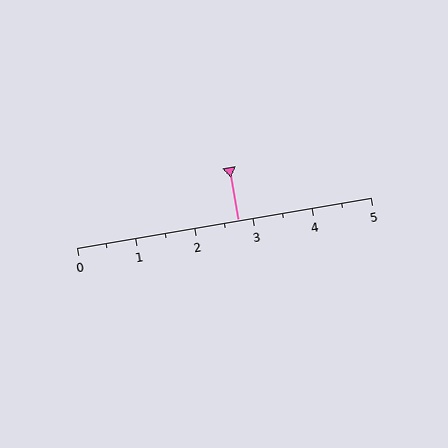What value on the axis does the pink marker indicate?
The marker indicates approximately 2.8.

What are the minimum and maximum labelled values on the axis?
The axis runs from 0 to 5.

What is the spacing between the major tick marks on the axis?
The major ticks are spaced 1 apart.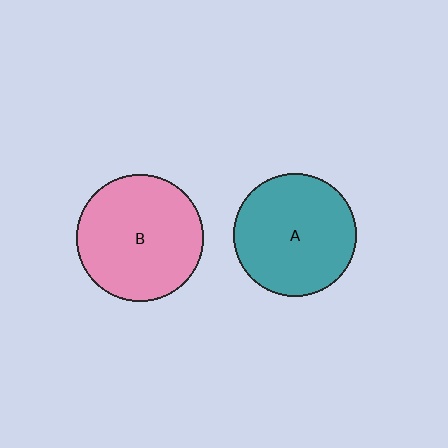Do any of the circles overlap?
No, none of the circles overlap.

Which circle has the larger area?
Circle B (pink).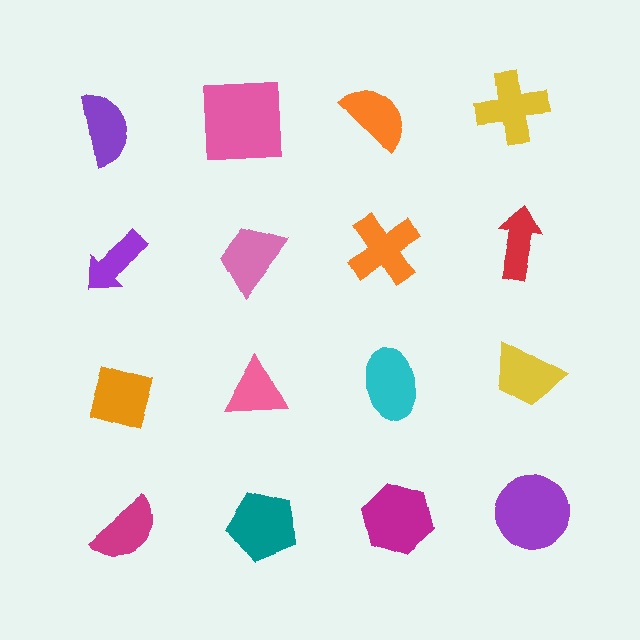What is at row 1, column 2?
A pink square.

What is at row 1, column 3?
An orange semicircle.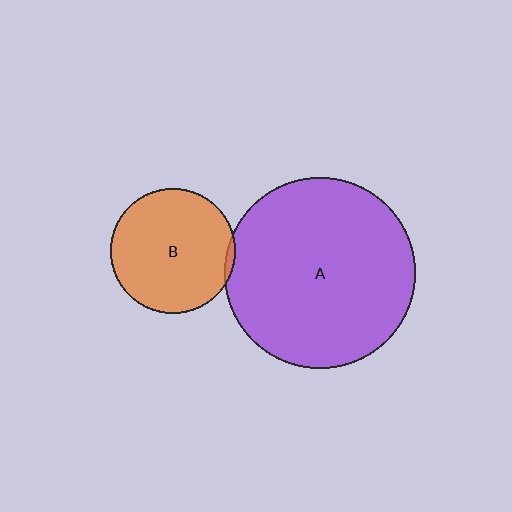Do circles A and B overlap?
Yes.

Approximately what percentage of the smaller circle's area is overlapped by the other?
Approximately 5%.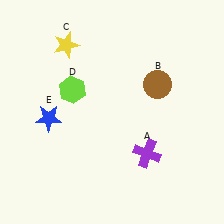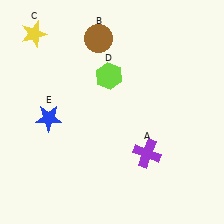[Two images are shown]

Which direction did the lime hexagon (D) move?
The lime hexagon (D) moved right.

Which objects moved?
The objects that moved are: the brown circle (B), the yellow star (C), the lime hexagon (D).